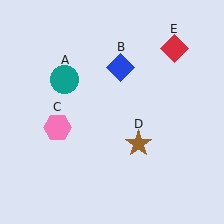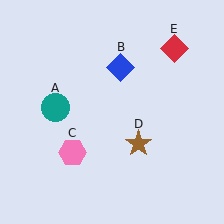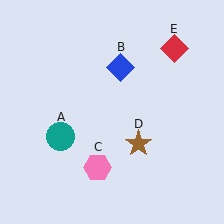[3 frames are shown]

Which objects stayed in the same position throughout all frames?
Blue diamond (object B) and brown star (object D) and red diamond (object E) remained stationary.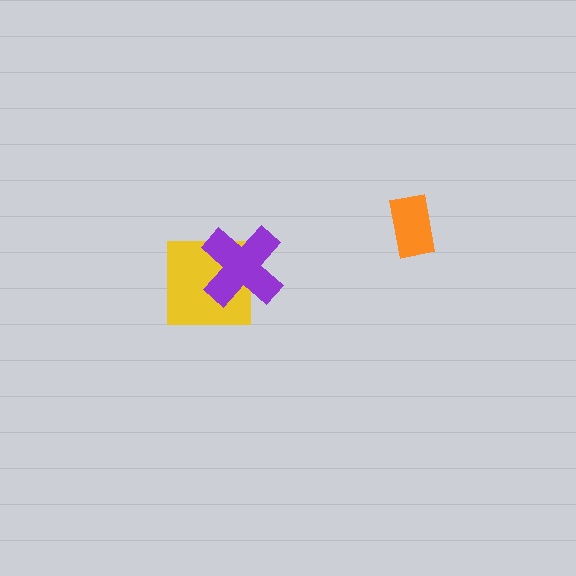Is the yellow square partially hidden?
Yes, it is partially covered by another shape.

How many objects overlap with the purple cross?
1 object overlaps with the purple cross.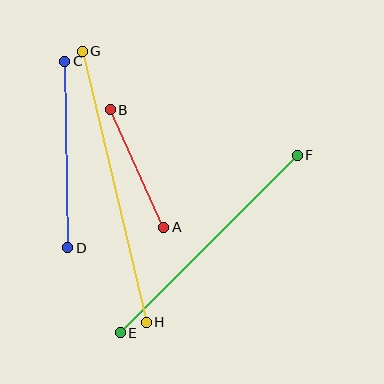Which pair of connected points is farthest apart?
Points G and H are farthest apart.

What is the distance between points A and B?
The distance is approximately 129 pixels.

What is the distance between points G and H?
The distance is approximately 278 pixels.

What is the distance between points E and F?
The distance is approximately 251 pixels.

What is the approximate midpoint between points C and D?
The midpoint is at approximately (66, 155) pixels.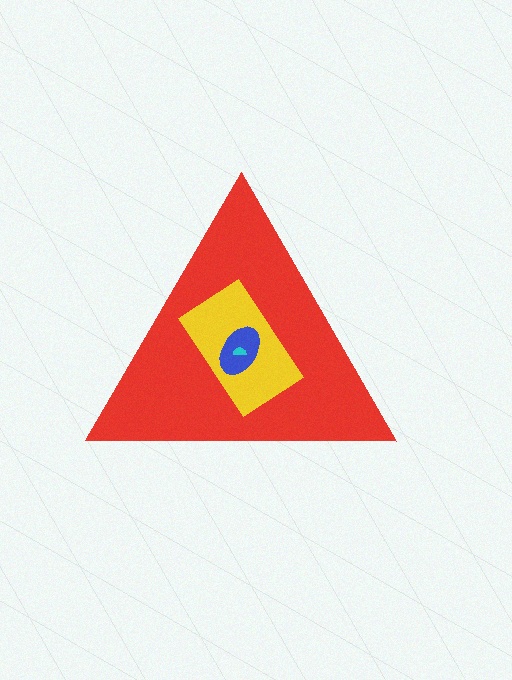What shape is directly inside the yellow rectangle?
The blue ellipse.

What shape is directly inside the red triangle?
The yellow rectangle.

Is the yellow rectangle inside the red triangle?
Yes.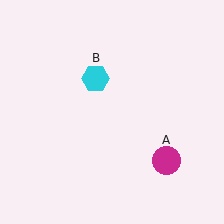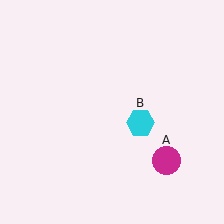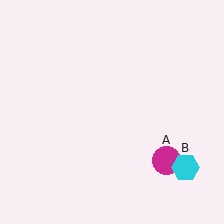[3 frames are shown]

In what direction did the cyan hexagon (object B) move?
The cyan hexagon (object B) moved down and to the right.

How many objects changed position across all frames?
1 object changed position: cyan hexagon (object B).